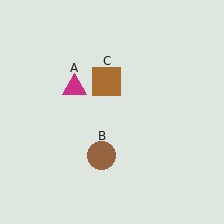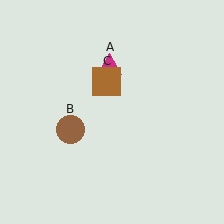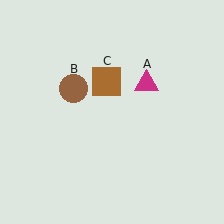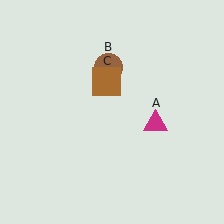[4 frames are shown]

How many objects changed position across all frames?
2 objects changed position: magenta triangle (object A), brown circle (object B).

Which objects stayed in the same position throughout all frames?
Brown square (object C) remained stationary.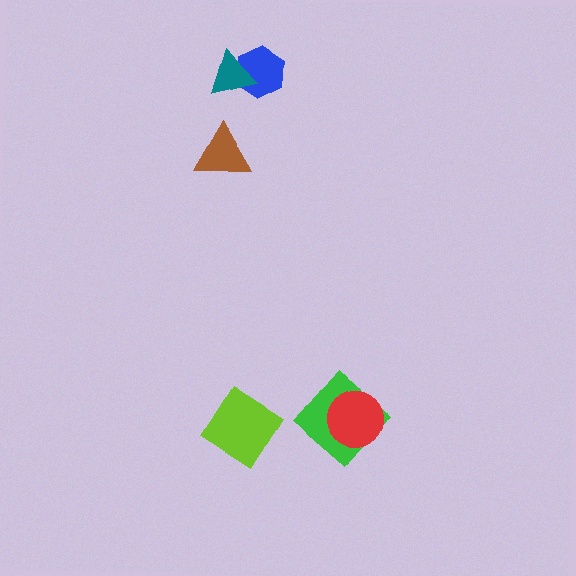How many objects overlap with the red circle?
1 object overlaps with the red circle.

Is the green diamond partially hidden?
Yes, it is partially covered by another shape.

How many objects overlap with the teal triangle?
1 object overlaps with the teal triangle.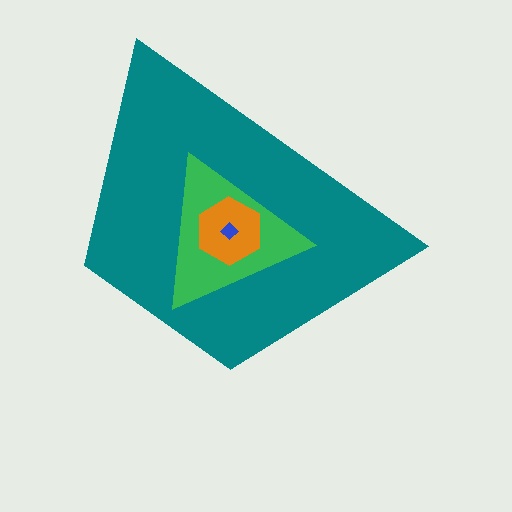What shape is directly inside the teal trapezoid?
The green triangle.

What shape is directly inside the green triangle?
The orange hexagon.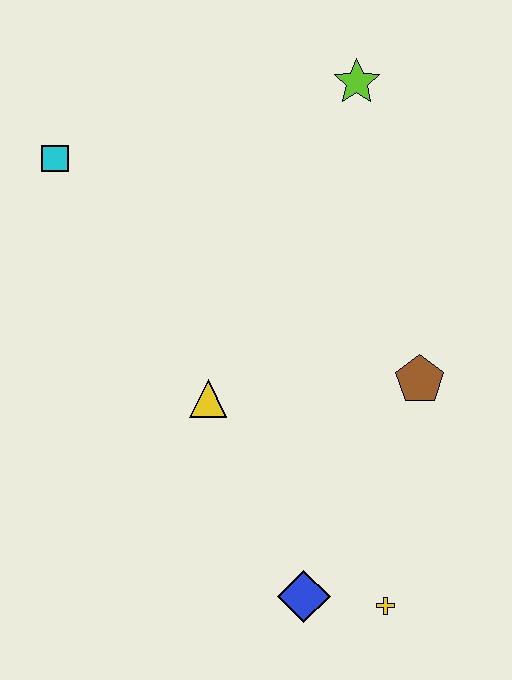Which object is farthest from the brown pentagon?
The cyan square is farthest from the brown pentagon.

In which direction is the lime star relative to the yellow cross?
The lime star is above the yellow cross.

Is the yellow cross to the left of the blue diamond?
No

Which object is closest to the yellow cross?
The blue diamond is closest to the yellow cross.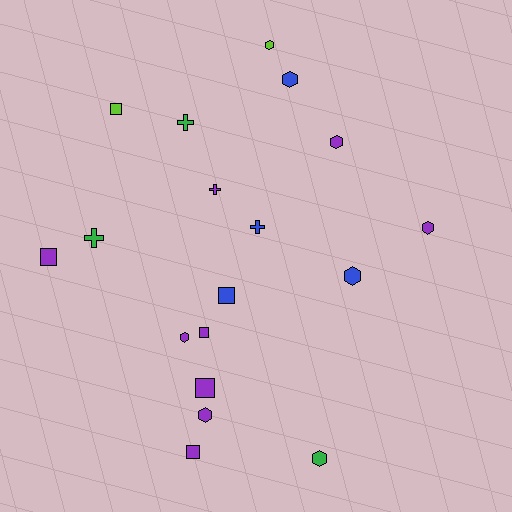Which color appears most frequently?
Purple, with 9 objects.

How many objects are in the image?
There are 18 objects.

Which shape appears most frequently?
Hexagon, with 8 objects.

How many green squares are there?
There are no green squares.